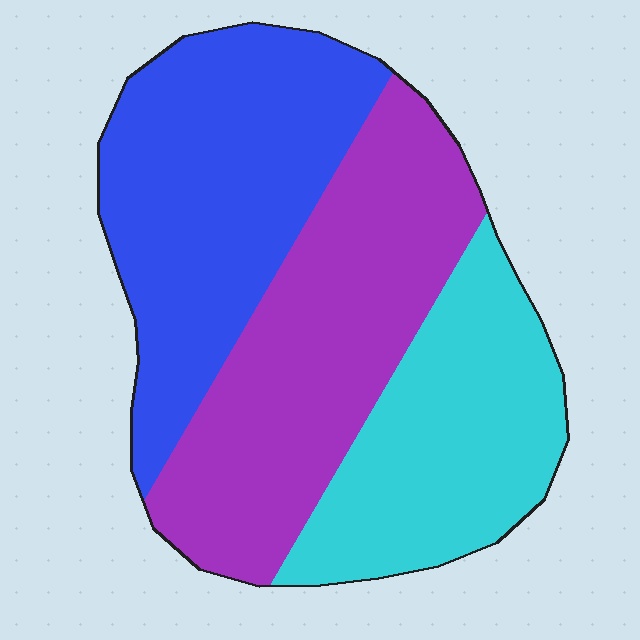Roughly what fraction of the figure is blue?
Blue covers 36% of the figure.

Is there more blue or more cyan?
Blue.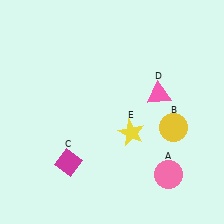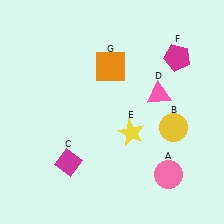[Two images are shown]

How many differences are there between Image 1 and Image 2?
There are 2 differences between the two images.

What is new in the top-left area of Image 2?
An orange square (G) was added in the top-left area of Image 2.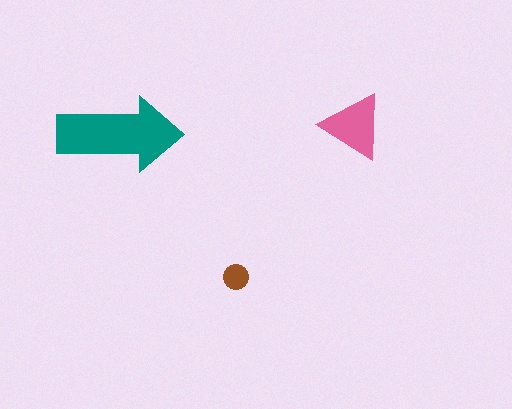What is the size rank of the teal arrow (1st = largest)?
1st.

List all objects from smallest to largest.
The brown circle, the pink triangle, the teal arrow.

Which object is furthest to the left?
The teal arrow is leftmost.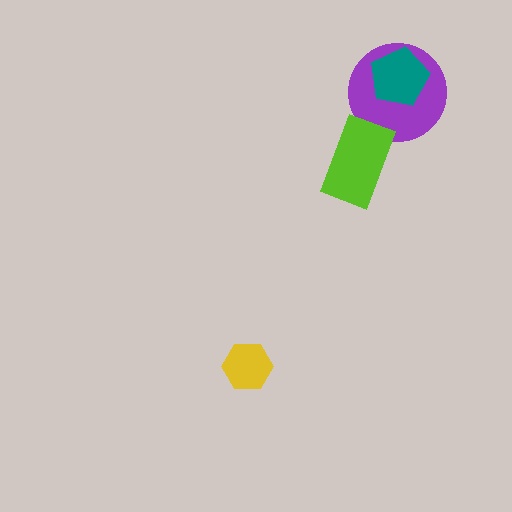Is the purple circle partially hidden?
Yes, it is partially covered by another shape.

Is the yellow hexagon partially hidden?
No, no other shape covers it.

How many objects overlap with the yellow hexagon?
0 objects overlap with the yellow hexagon.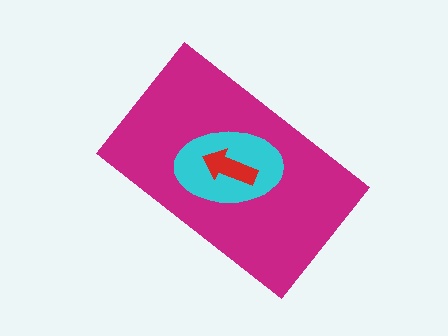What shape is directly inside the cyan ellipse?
The red arrow.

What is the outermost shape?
The magenta rectangle.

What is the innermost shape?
The red arrow.